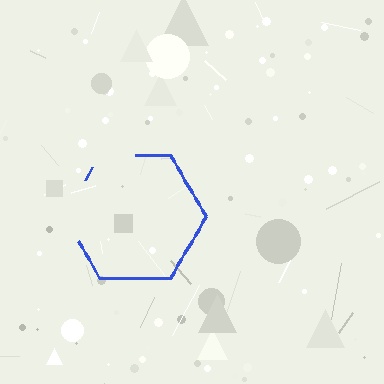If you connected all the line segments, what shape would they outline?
They would outline a hexagon.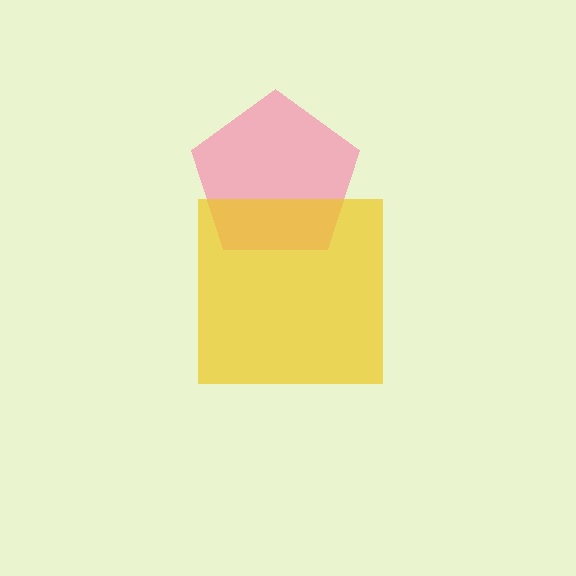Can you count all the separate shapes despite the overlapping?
Yes, there are 2 separate shapes.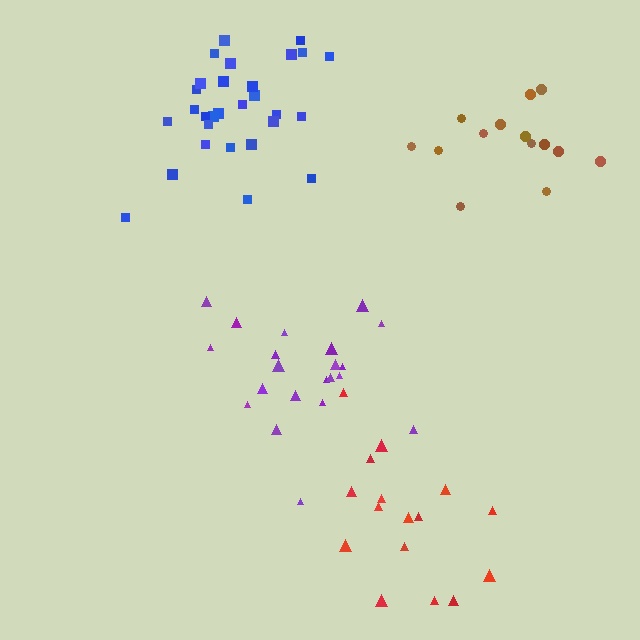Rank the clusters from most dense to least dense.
blue, purple, brown, red.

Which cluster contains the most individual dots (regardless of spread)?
Blue (29).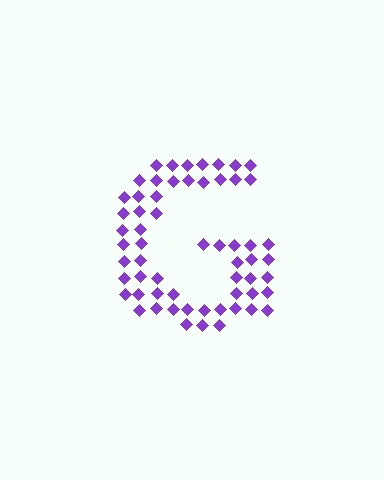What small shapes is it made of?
It is made of small diamonds.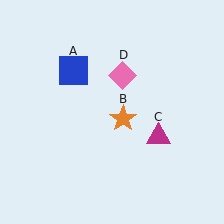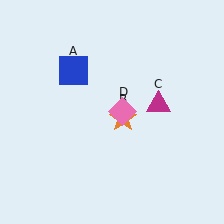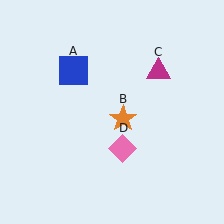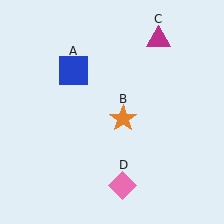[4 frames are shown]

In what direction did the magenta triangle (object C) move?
The magenta triangle (object C) moved up.